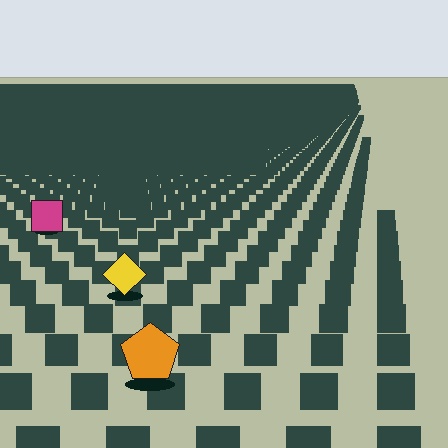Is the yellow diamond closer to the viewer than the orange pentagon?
No. The orange pentagon is closer — you can tell from the texture gradient: the ground texture is coarser near it.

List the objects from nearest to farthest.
From nearest to farthest: the orange pentagon, the yellow diamond, the magenta square.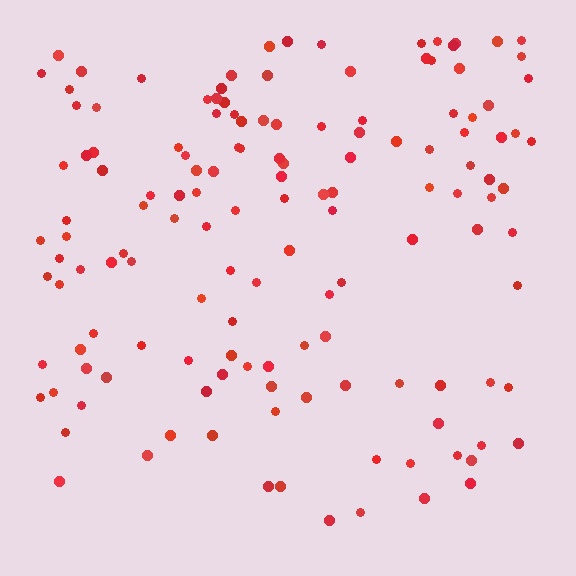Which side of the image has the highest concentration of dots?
The top.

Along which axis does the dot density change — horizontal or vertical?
Vertical.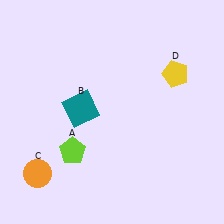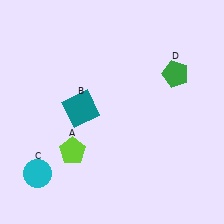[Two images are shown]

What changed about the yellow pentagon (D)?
In Image 1, D is yellow. In Image 2, it changed to green.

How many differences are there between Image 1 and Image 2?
There are 2 differences between the two images.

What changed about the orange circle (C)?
In Image 1, C is orange. In Image 2, it changed to cyan.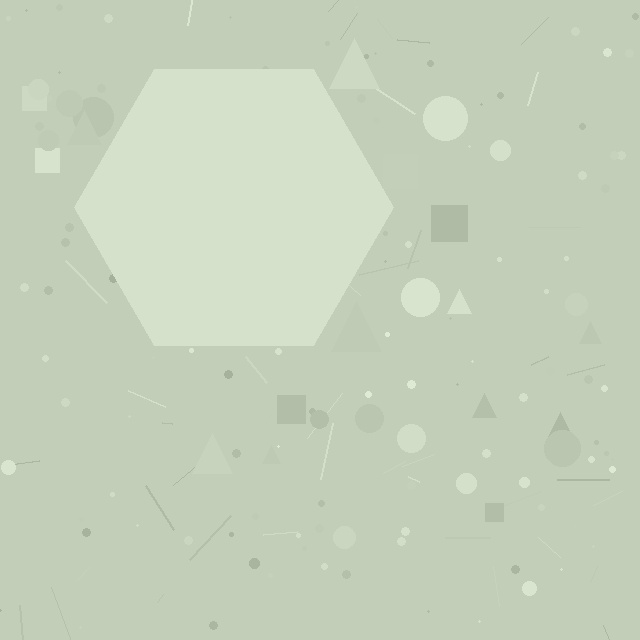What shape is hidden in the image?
A hexagon is hidden in the image.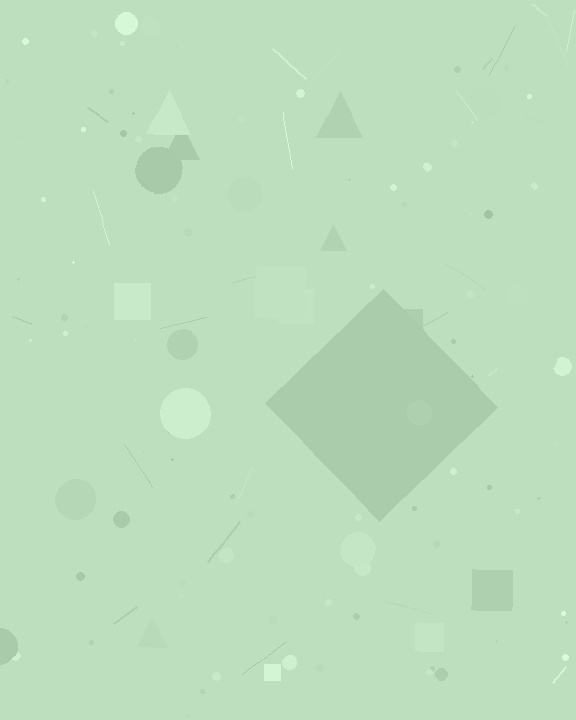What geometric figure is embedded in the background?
A diamond is embedded in the background.